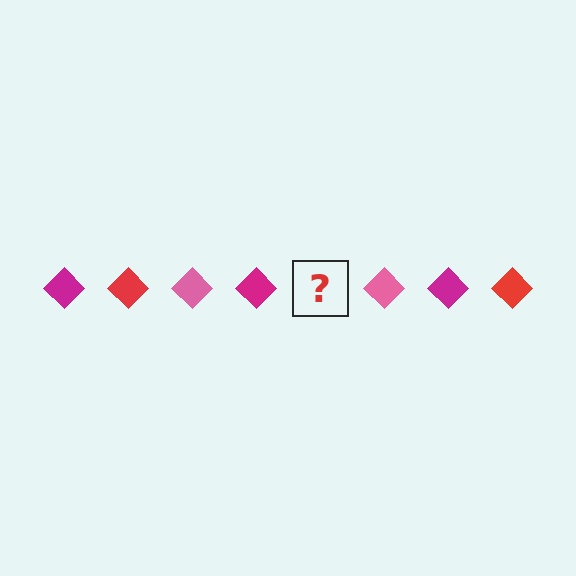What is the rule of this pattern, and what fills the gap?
The rule is that the pattern cycles through magenta, red, pink diamonds. The gap should be filled with a red diamond.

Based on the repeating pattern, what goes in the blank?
The blank should be a red diamond.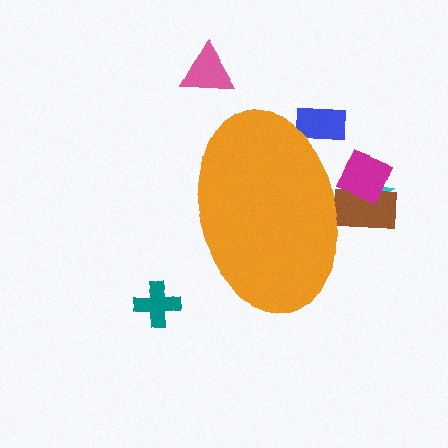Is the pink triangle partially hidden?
No, the pink triangle is fully visible.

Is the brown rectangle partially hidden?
Yes, the brown rectangle is partially hidden behind the orange ellipse.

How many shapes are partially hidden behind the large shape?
4 shapes are partially hidden.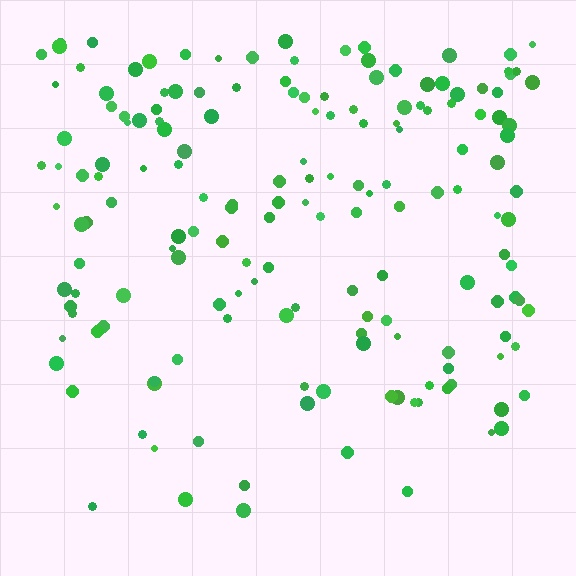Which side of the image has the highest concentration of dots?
The top.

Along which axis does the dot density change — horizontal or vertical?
Vertical.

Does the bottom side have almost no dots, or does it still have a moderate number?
Still a moderate number, just noticeably fewer than the top.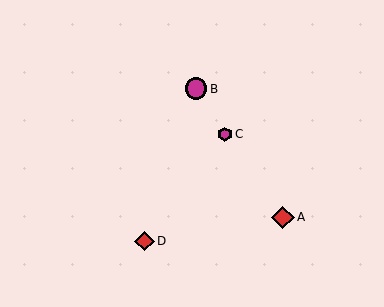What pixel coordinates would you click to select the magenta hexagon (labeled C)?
Click at (225, 134) to select the magenta hexagon C.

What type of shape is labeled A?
Shape A is a red diamond.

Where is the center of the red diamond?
The center of the red diamond is at (145, 241).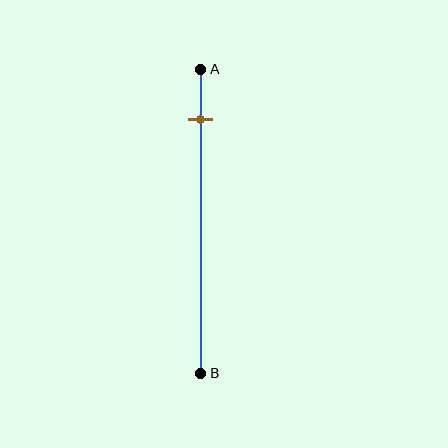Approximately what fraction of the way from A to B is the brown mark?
The brown mark is approximately 15% of the way from A to B.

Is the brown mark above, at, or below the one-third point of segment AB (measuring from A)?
The brown mark is above the one-third point of segment AB.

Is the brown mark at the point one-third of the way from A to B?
No, the mark is at about 15% from A, not at the 33% one-third point.